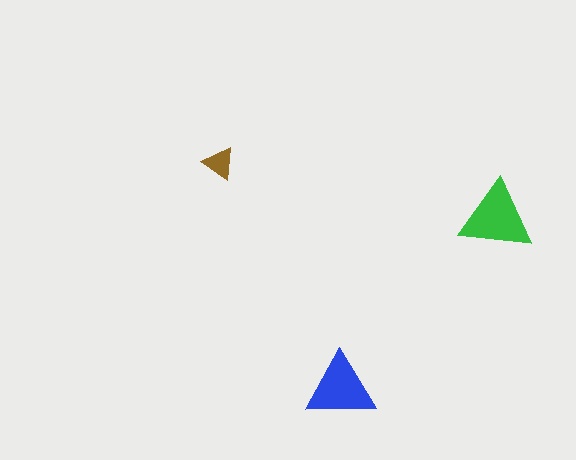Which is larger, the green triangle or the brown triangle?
The green one.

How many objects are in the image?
There are 3 objects in the image.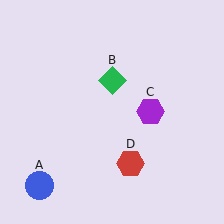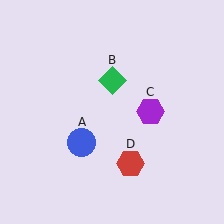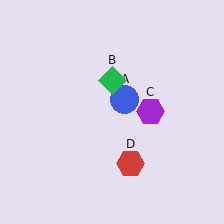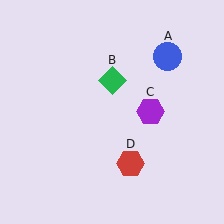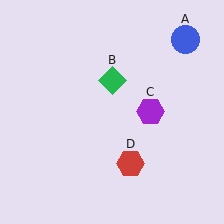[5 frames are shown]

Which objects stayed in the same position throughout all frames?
Green diamond (object B) and purple hexagon (object C) and red hexagon (object D) remained stationary.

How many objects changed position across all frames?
1 object changed position: blue circle (object A).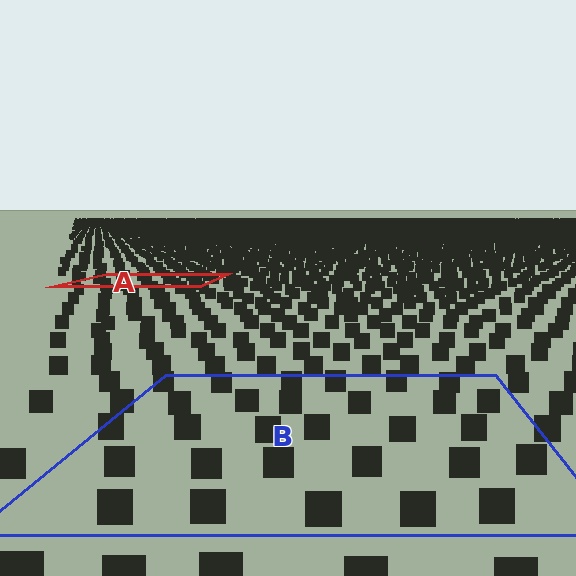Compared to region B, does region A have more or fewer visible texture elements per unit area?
Region A has more texture elements per unit area — they are packed more densely because it is farther away.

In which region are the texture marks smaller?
The texture marks are smaller in region A, because it is farther away.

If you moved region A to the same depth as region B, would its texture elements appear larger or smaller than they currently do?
They would appear larger. At a closer depth, the same texture elements are projected at a bigger on-screen size.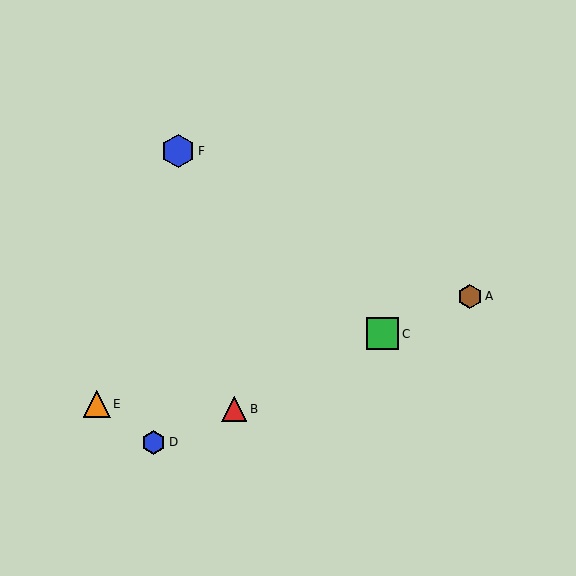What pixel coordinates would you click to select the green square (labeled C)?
Click at (383, 334) to select the green square C.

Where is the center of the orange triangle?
The center of the orange triangle is at (97, 404).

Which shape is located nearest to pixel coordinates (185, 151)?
The blue hexagon (labeled F) at (178, 151) is nearest to that location.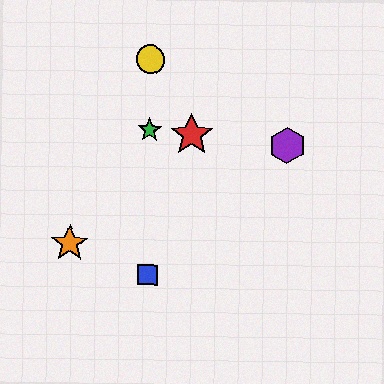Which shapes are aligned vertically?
The blue square, the green star, the yellow circle are aligned vertically.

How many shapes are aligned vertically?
3 shapes (the blue square, the green star, the yellow circle) are aligned vertically.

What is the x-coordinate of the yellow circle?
The yellow circle is at x≈150.